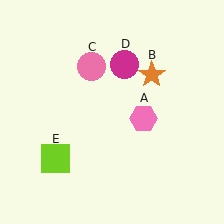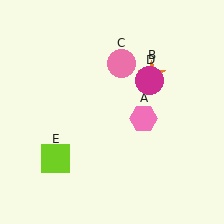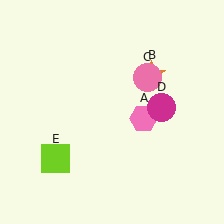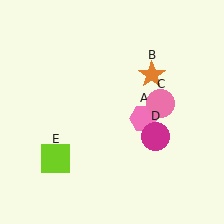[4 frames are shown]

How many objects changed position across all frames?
2 objects changed position: pink circle (object C), magenta circle (object D).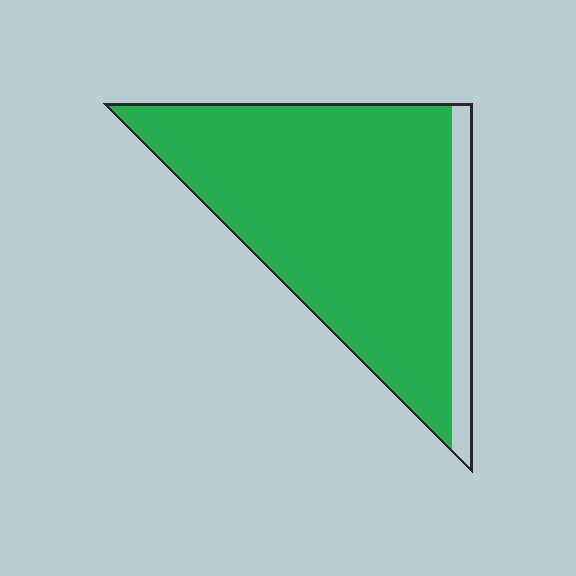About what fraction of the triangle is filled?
About nine tenths (9/10).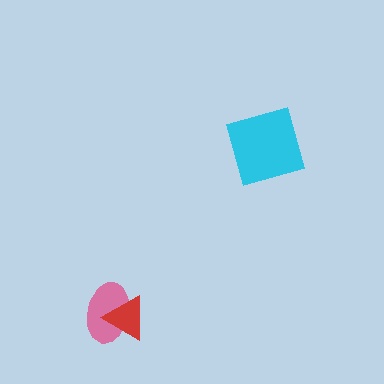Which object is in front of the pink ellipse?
The red triangle is in front of the pink ellipse.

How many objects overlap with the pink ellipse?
1 object overlaps with the pink ellipse.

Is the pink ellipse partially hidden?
Yes, it is partially covered by another shape.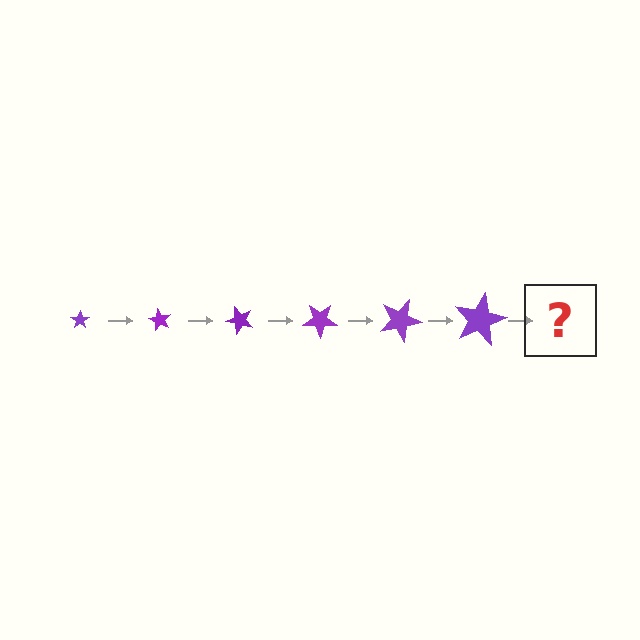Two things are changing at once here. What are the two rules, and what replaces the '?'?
The two rules are that the star grows larger each step and it rotates 60 degrees each step. The '?' should be a star, larger than the previous one and rotated 360 degrees from the start.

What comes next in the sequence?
The next element should be a star, larger than the previous one and rotated 360 degrees from the start.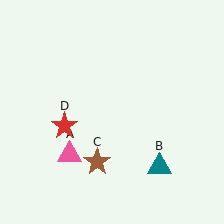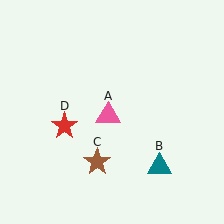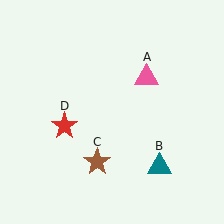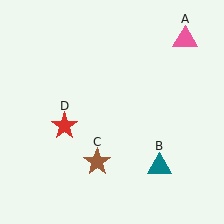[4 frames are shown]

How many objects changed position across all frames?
1 object changed position: pink triangle (object A).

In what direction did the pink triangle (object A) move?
The pink triangle (object A) moved up and to the right.